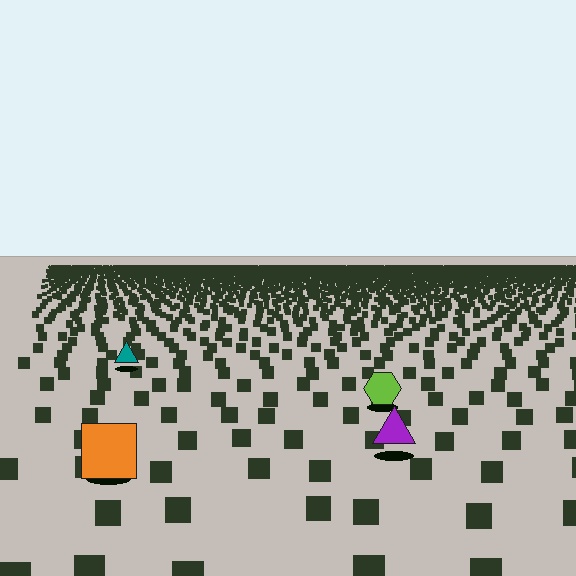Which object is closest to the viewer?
The orange square is closest. The texture marks near it are larger and more spread out.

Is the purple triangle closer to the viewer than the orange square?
No. The orange square is closer — you can tell from the texture gradient: the ground texture is coarser near it.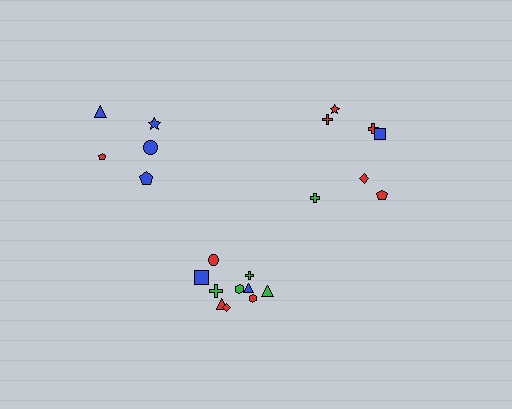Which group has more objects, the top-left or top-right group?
The top-right group.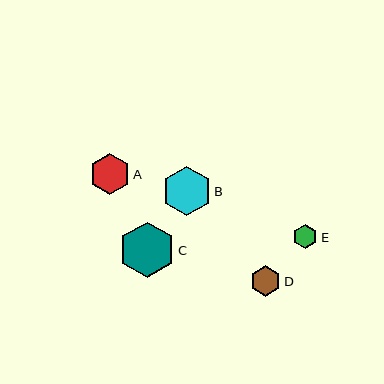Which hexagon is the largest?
Hexagon C is the largest with a size of approximately 55 pixels.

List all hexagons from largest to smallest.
From largest to smallest: C, B, A, D, E.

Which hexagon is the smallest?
Hexagon E is the smallest with a size of approximately 24 pixels.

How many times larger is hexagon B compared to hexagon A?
Hexagon B is approximately 1.2 times the size of hexagon A.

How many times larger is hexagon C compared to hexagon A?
Hexagon C is approximately 1.4 times the size of hexagon A.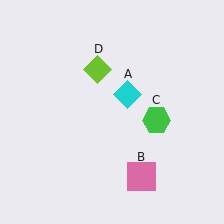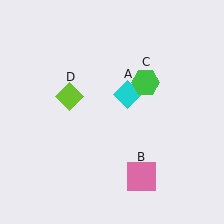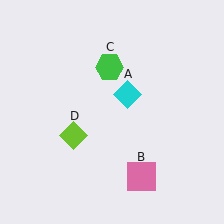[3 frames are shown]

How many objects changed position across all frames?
2 objects changed position: green hexagon (object C), lime diamond (object D).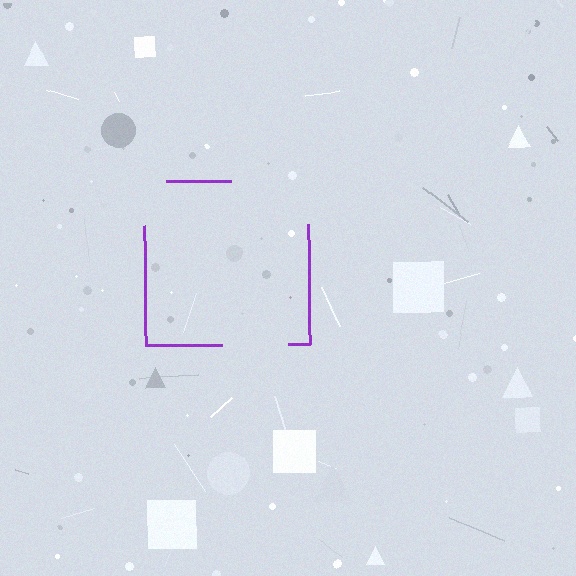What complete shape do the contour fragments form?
The contour fragments form a square.